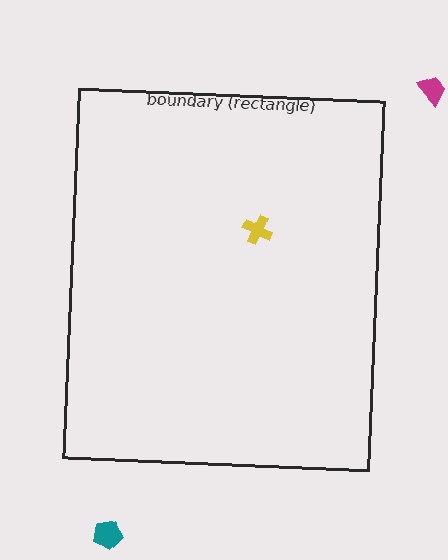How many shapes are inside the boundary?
1 inside, 2 outside.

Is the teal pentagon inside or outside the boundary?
Outside.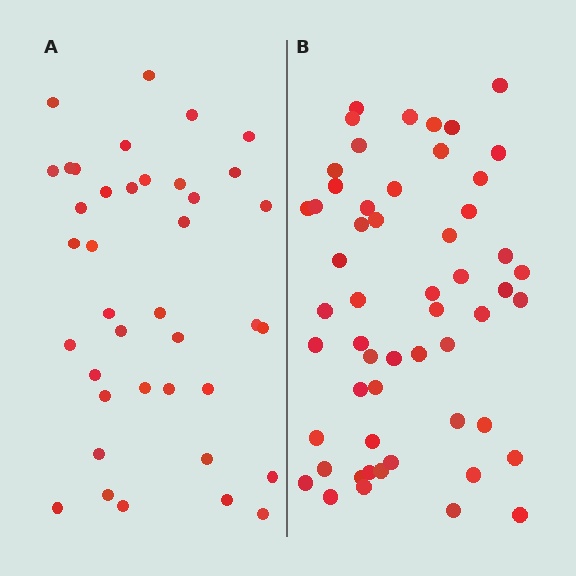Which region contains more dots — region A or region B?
Region B (the right region) has more dots.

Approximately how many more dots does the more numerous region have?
Region B has approximately 15 more dots than region A.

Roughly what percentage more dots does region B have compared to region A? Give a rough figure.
About 40% more.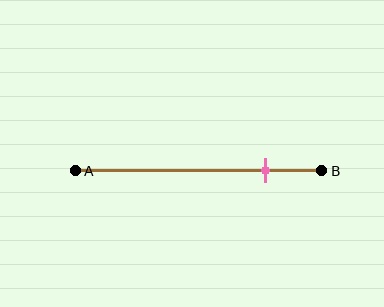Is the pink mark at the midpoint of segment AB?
No, the mark is at about 75% from A, not at the 50% midpoint.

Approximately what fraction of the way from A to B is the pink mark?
The pink mark is approximately 75% of the way from A to B.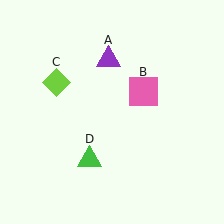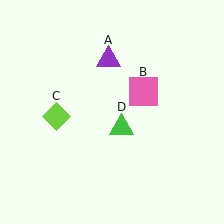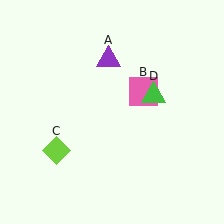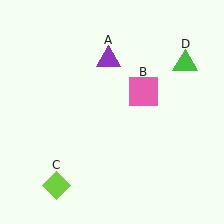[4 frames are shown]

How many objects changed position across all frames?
2 objects changed position: lime diamond (object C), green triangle (object D).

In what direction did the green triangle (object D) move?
The green triangle (object D) moved up and to the right.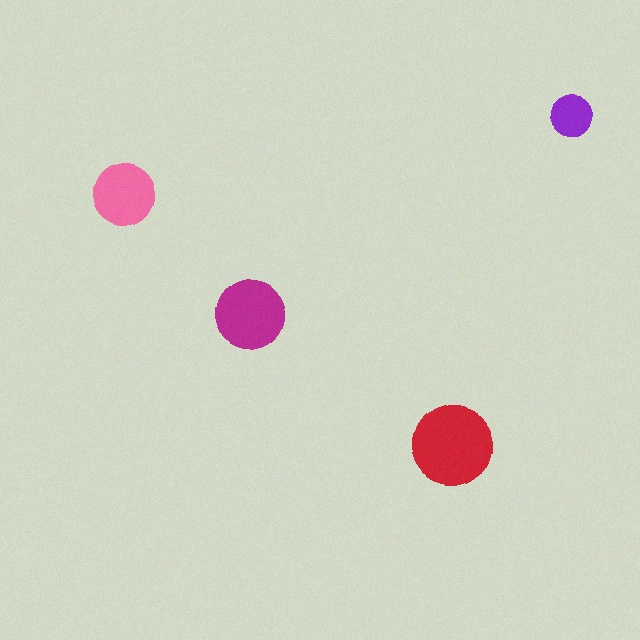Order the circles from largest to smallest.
the red one, the magenta one, the pink one, the purple one.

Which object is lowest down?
The red circle is bottommost.